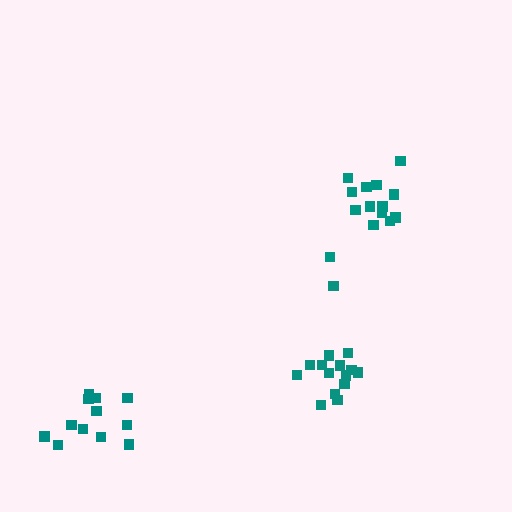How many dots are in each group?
Group 1: 14 dots, Group 2: 12 dots, Group 3: 15 dots (41 total).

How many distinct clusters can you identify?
There are 3 distinct clusters.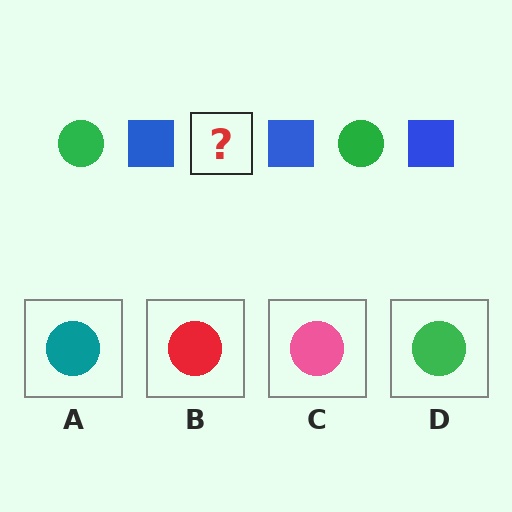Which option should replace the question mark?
Option D.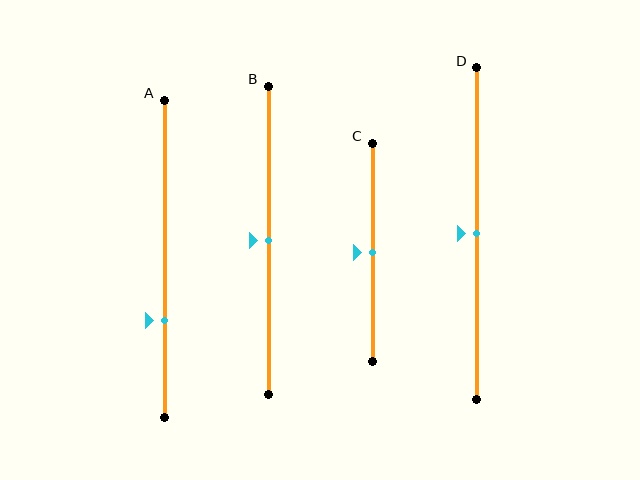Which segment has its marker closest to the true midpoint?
Segment B has its marker closest to the true midpoint.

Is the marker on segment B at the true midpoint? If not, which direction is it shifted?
Yes, the marker on segment B is at the true midpoint.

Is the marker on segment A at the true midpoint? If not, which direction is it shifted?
No, the marker on segment A is shifted downward by about 20% of the segment length.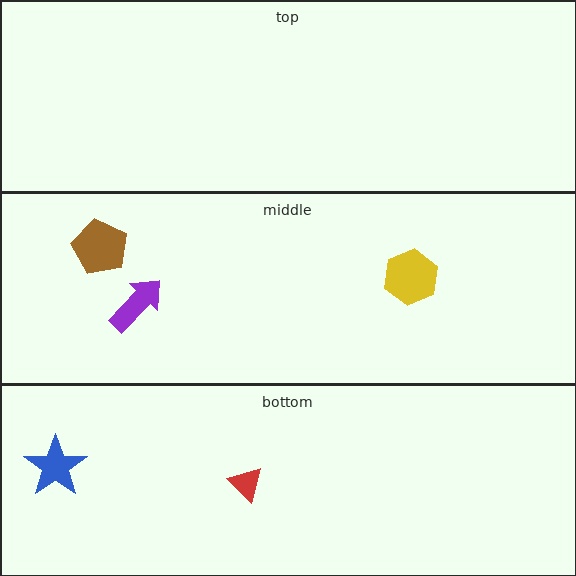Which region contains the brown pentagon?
The middle region.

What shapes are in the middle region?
The brown pentagon, the purple arrow, the yellow hexagon.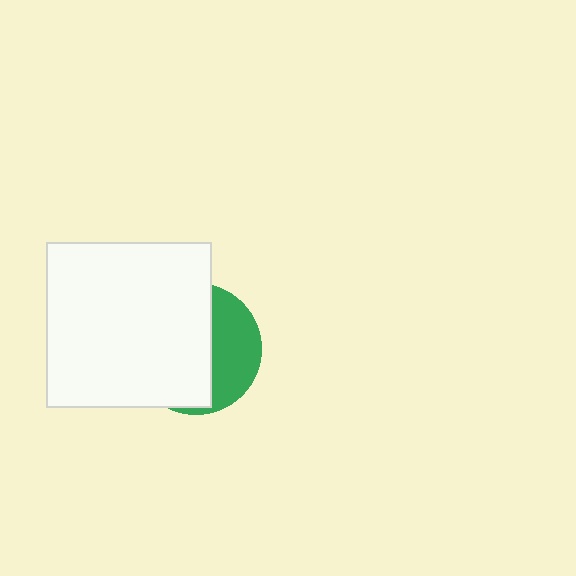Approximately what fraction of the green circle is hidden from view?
Roughly 63% of the green circle is hidden behind the white square.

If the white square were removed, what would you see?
You would see the complete green circle.